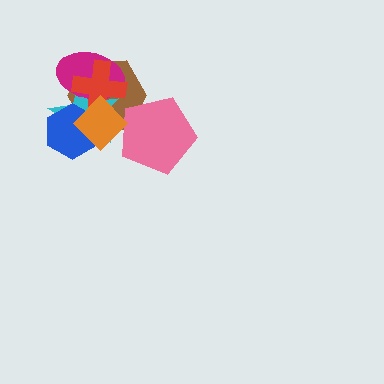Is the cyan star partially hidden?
Yes, it is partially covered by another shape.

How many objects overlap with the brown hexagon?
6 objects overlap with the brown hexagon.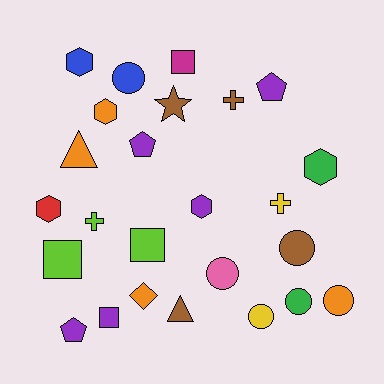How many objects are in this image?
There are 25 objects.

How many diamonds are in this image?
There is 1 diamond.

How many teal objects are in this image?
There are no teal objects.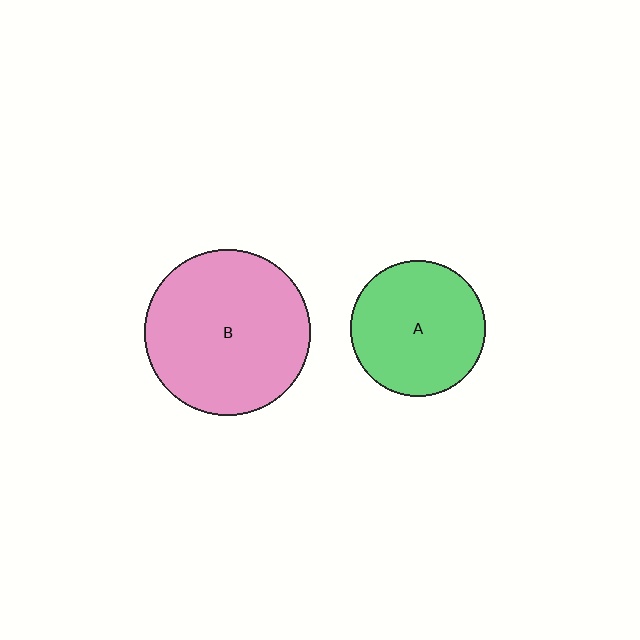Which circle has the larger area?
Circle B (pink).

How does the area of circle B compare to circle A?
Approximately 1.5 times.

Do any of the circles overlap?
No, none of the circles overlap.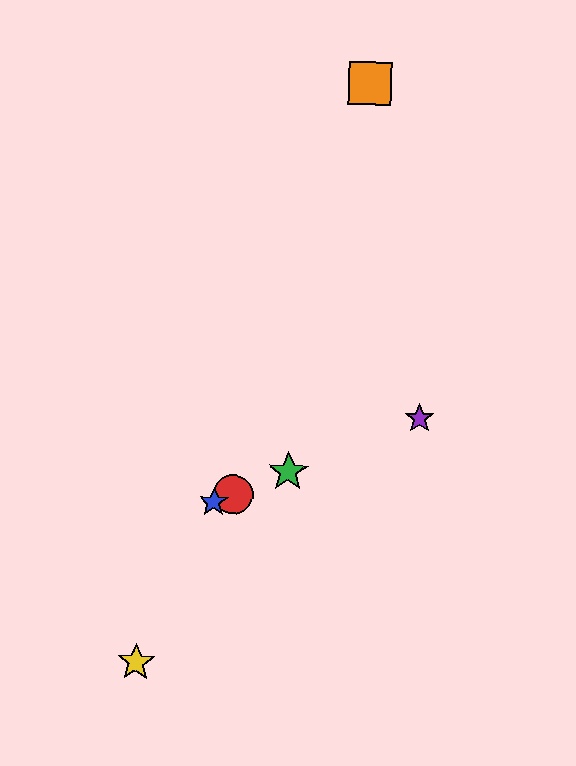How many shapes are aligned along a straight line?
4 shapes (the red circle, the blue star, the green star, the purple star) are aligned along a straight line.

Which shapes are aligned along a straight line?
The red circle, the blue star, the green star, the purple star are aligned along a straight line.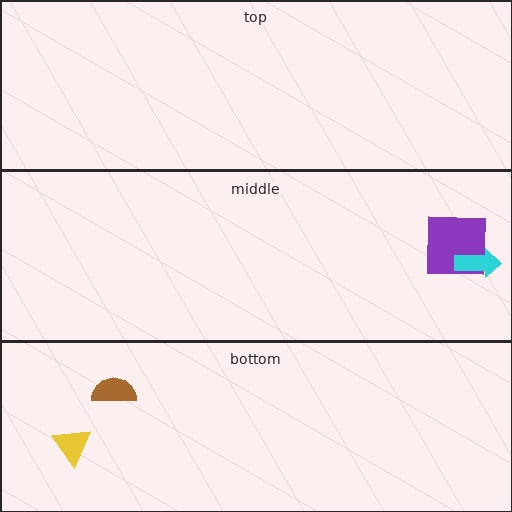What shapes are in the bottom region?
The yellow triangle, the brown semicircle.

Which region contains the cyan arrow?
The middle region.